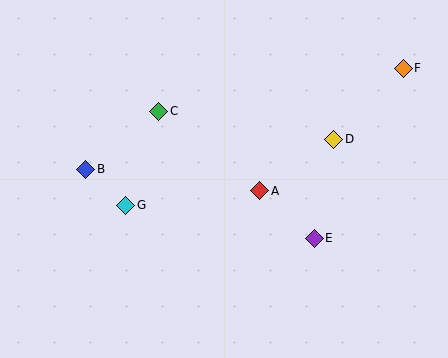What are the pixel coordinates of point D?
Point D is at (334, 139).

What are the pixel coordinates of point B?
Point B is at (86, 169).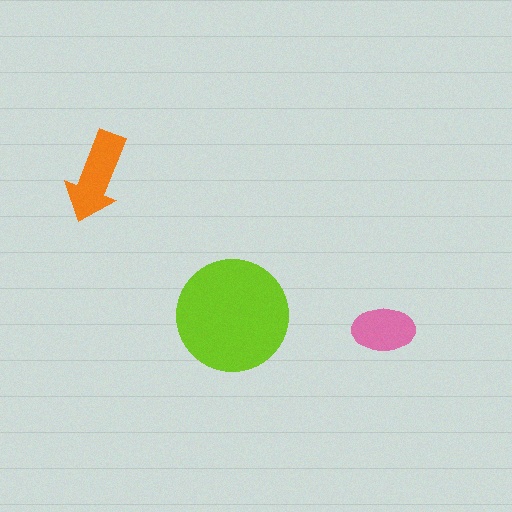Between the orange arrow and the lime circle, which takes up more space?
The lime circle.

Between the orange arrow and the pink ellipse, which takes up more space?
The orange arrow.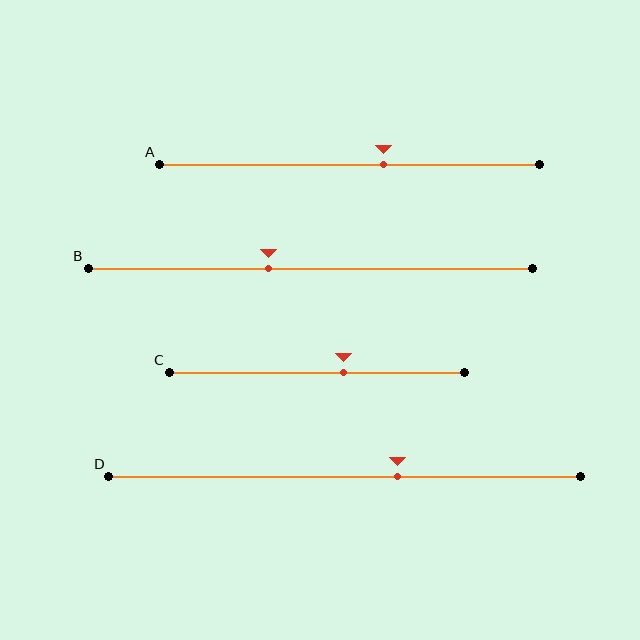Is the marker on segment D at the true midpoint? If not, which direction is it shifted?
No, the marker on segment D is shifted to the right by about 11% of the segment length.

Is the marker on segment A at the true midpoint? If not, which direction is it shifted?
No, the marker on segment A is shifted to the right by about 9% of the segment length.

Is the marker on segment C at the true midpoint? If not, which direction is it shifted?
No, the marker on segment C is shifted to the right by about 9% of the segment length.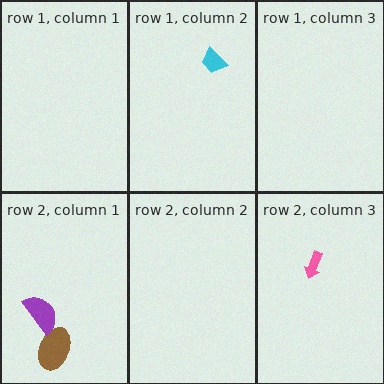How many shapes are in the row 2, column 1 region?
2.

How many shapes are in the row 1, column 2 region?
1.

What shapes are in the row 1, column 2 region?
The cyan trapezoid.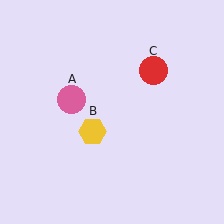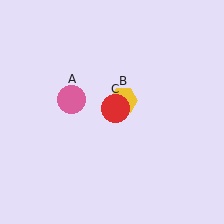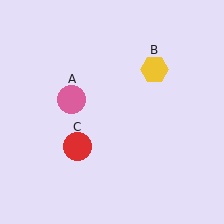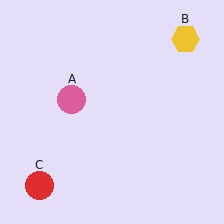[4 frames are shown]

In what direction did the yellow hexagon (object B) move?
The yellow hexagon (object B) moved up and to the right.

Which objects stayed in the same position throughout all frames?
Pink circle (object A) remained stationary.